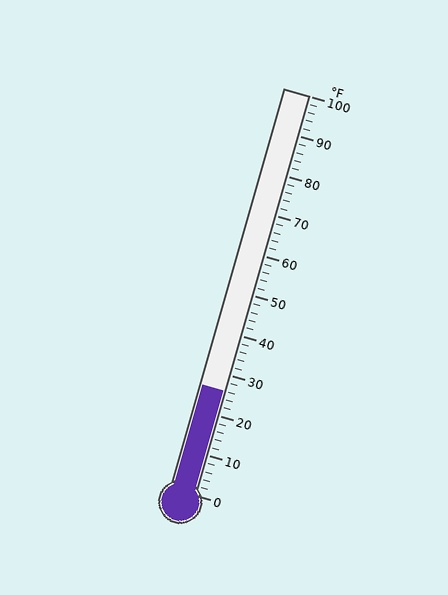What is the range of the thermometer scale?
The thermometer scale ranges from 0°F to 100°F.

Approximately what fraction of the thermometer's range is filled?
The thermometer is filled to approximately 25% of its range.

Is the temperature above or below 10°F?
The temperature is above 10°F.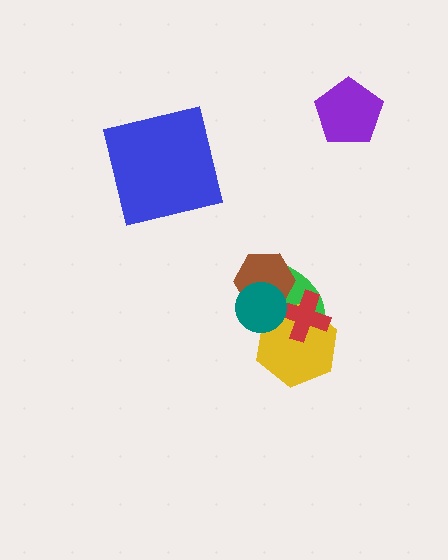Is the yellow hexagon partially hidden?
Yes, it is partially covered by another shape.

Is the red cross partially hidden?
Yes, it is partially covered by another shape.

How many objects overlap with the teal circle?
4 objects overlap with the teal circle.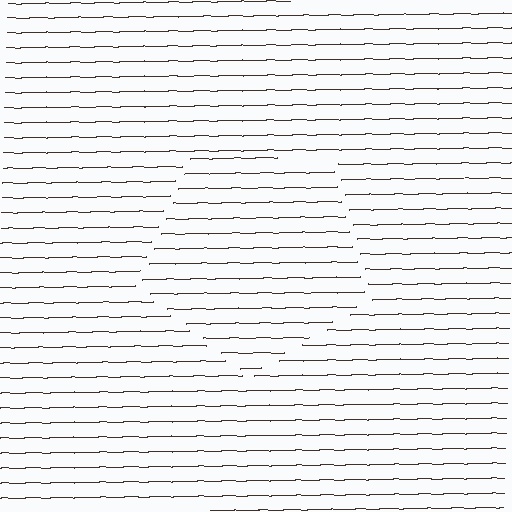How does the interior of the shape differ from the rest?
The interior of the shape contains the same grating, shifted by half a period — the contour is defined by the phase discontinuity where line-ends from the inner and outer gratings abut.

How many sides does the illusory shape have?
5 sides — the line-ends trace a pentagon.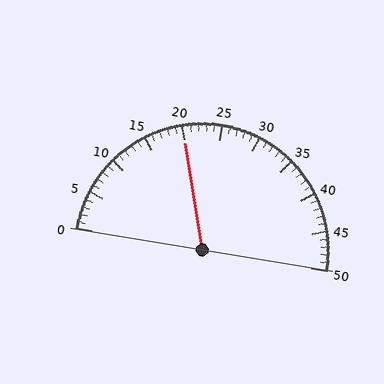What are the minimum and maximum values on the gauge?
The gauge ranges from 0 to 50.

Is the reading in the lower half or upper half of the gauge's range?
The reading is in the lower half of the range (0 to 50).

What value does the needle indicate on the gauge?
The needle indicates approximately 20.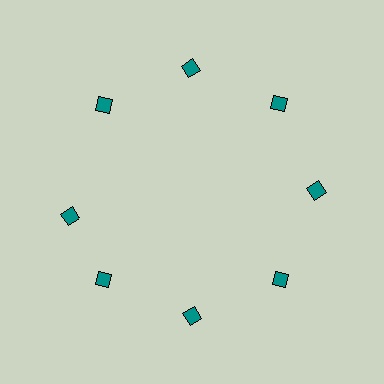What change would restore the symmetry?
The symmetry would be restored by rotating it back into even spacing with its neighbors so that all 8 diamonds sit at equal angles and equal distance from the center.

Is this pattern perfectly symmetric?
No. The 8 teal diamonds are arranged in a ring, but one element near the 9 o'clock position is rotated out of alignment along the ring, breaking the 8-fold rotational symmetry.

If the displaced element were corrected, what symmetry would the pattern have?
It would have 8-fold rotational symmetry — the pattern would map onto itself every 45 degrees.